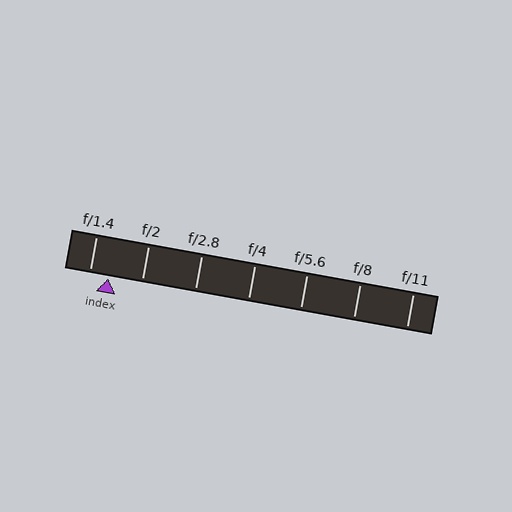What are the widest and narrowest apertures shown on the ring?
The widest aperture shown is f/1.4 and the narrowest is f/11.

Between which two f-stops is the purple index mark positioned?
The index mark is between f/1.4 and f/2.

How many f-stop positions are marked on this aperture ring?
There are 7 f-stop positions marked.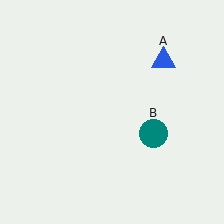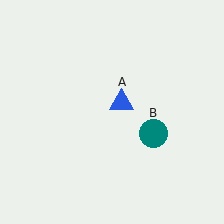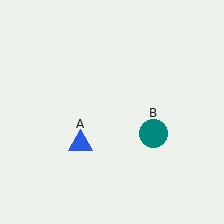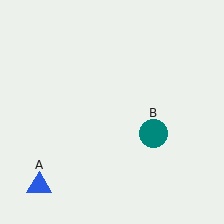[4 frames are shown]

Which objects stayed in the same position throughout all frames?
Teal circle (object B) remained stationary.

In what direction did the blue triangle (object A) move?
The blue triangle (object A) moved down and to the left.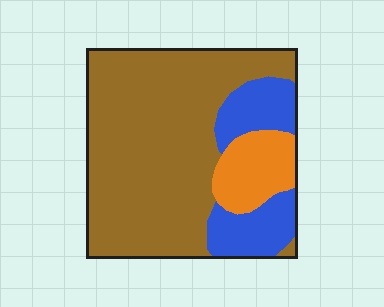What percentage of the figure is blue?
Blue takes up about one fifth (1/5) of the figure.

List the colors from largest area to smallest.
From largest to smallest: brown, blue, orange.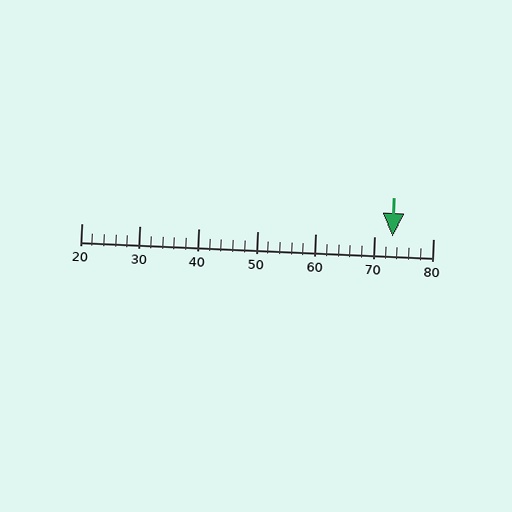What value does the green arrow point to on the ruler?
The green arrow points to approximately 73.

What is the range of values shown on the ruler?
The ruler shows values from 20 to 80.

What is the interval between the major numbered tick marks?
The major tick marks are spaced 10 units apart.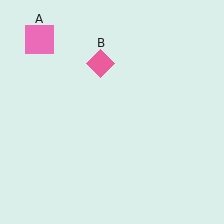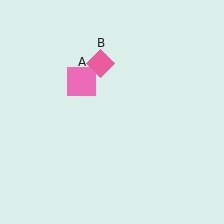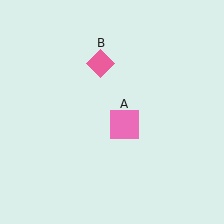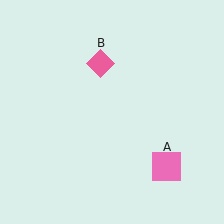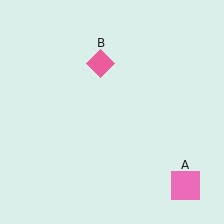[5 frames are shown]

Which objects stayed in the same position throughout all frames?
Pink diamond (object B) remained stationary.